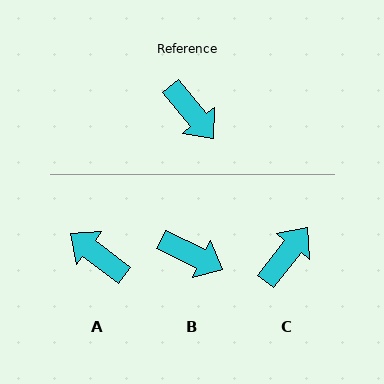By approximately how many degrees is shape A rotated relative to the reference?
Approximately 166 degrees clockwise.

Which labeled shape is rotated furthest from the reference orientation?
A, about 166 degrees away.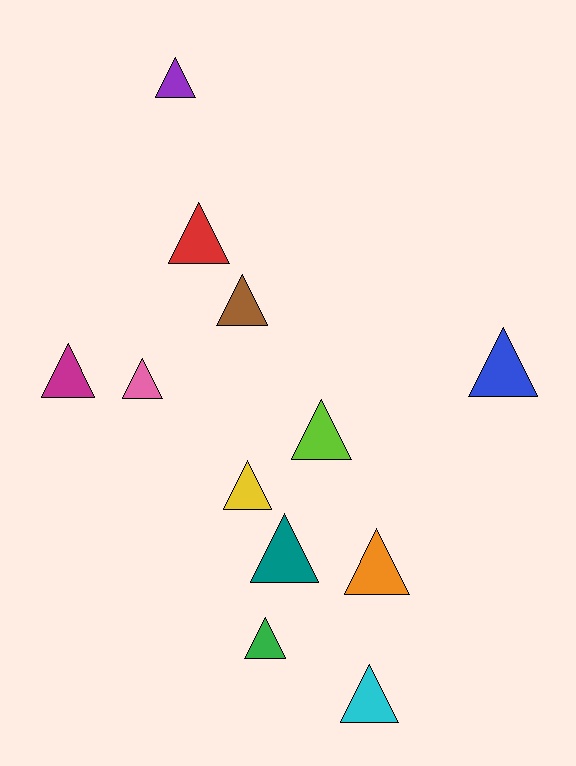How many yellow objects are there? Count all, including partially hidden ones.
There is 1 yellow object.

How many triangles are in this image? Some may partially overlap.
There are 12 triangles.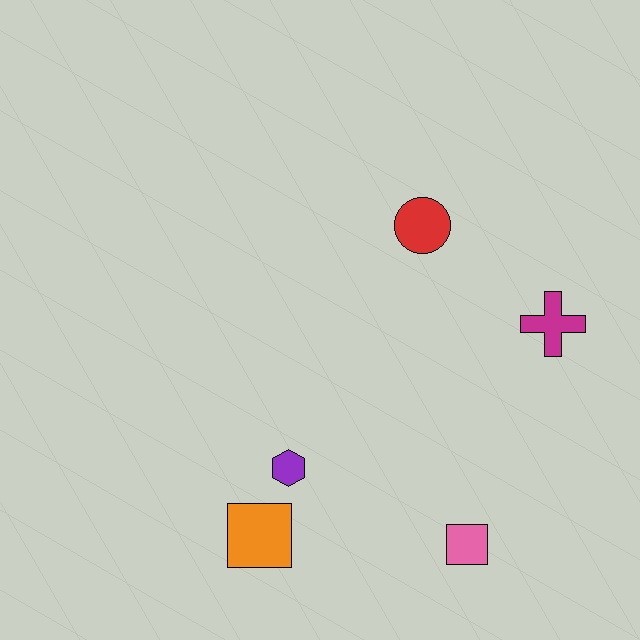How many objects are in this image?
There are 5 objects.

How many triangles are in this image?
There are no triangles.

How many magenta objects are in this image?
There is 1 magenta object.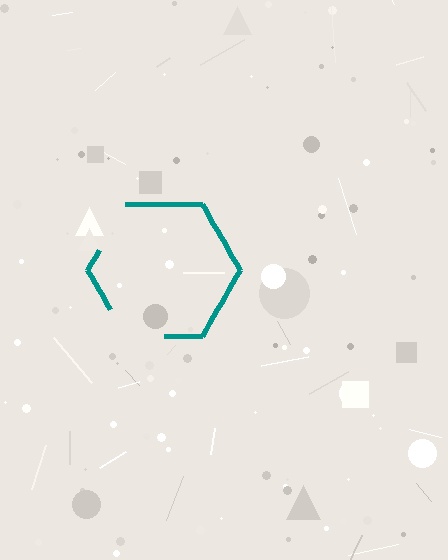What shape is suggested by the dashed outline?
The dashed outline suggests a hexagon.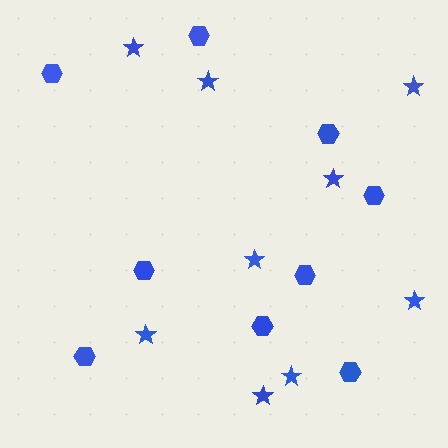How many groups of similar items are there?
There are 2 groups: one group of hexagons (9) and one group of stars (9).